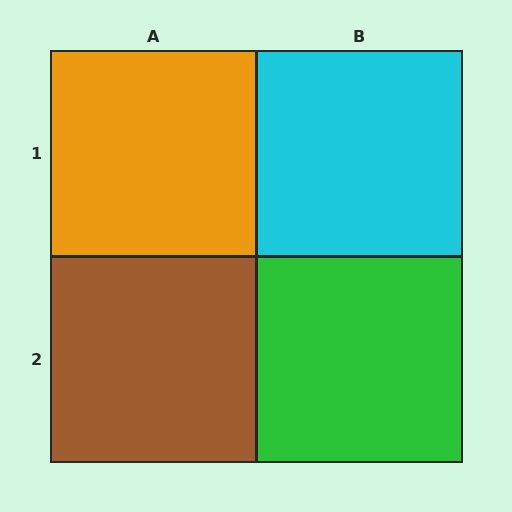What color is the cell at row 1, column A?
Orange.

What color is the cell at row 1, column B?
Cyan.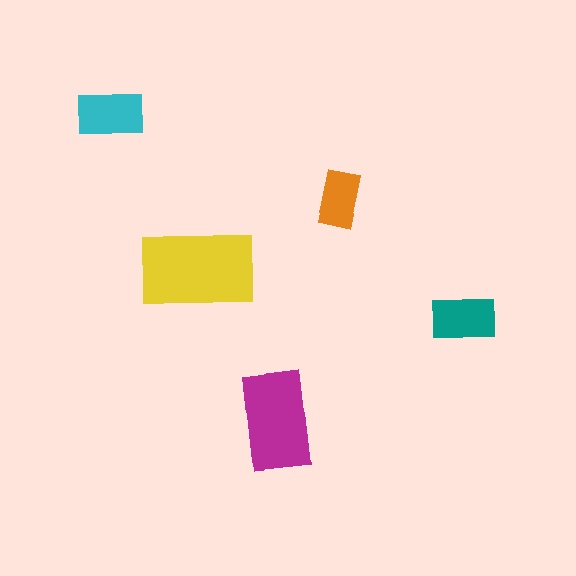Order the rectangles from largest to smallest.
the yellow one, the magenta one, the cyan one, the teal one, the orange one.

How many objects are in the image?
There are 5 objects in the image.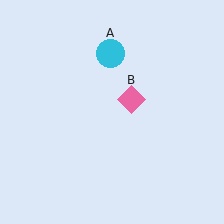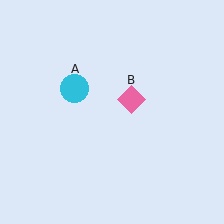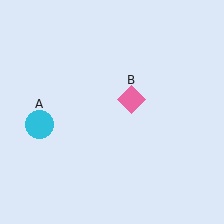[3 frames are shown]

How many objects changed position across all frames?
1 object changed position: cyan circle (object A).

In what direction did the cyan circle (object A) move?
The cyan circle (object A) moved down and to the left.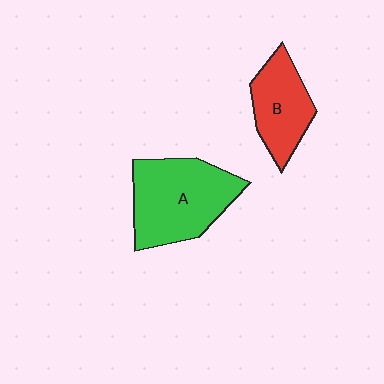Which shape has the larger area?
Shape A (green).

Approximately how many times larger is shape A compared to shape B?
Approximately 1.6 times.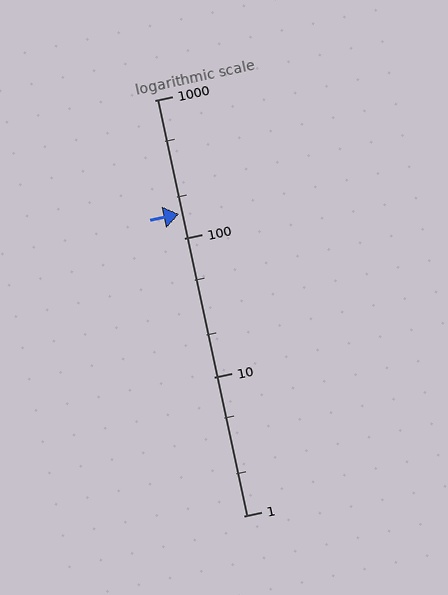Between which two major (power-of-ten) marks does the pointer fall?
The pointer is between 100 and 1000.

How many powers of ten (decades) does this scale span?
The scale spans 3 decades, from 1 to 1000.